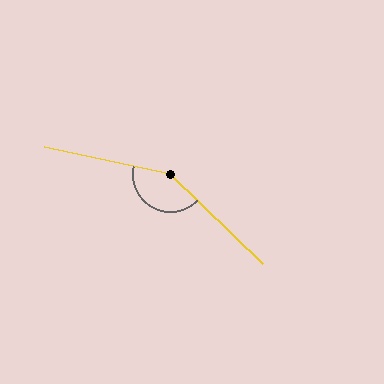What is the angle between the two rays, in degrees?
Approximately 148 degrees.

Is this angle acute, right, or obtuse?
It is obtuse.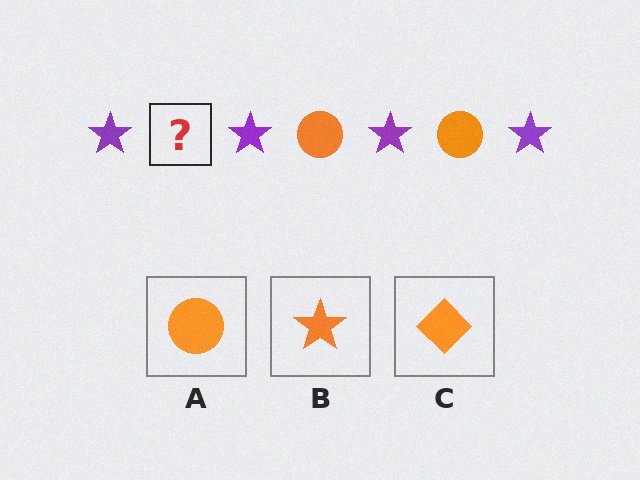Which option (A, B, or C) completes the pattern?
A.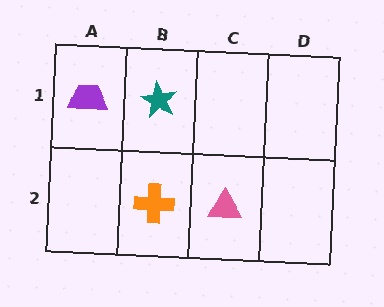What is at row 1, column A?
A purple trapezoid.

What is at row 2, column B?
An orange cross.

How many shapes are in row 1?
2 shapes.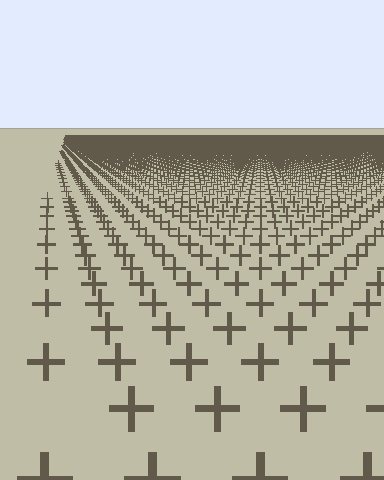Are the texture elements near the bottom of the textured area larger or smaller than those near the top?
Larger. Near the bottom, elements are closer to the viewer and appear at a bigger on-screen size.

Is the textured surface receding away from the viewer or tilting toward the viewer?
The surface is receding away from the viewer. Texture elements get smaller and denser toward the top.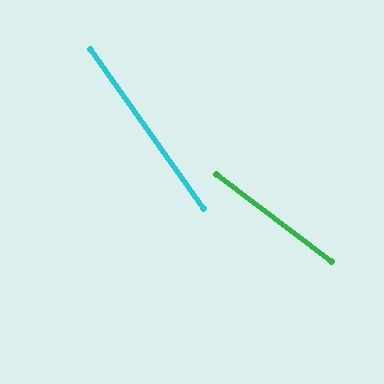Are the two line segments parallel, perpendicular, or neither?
Neither parallel nor perpendicular — they differ by about 18°.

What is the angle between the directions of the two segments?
Approximately 18 degrees.